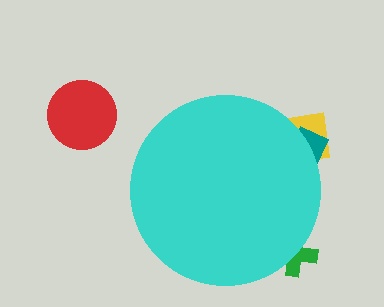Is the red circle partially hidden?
No, the red circle is fully visible.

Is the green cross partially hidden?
Yes, the green cross is partially hidden behind the cyan circle.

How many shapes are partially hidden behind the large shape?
3 shapes are partially hidden.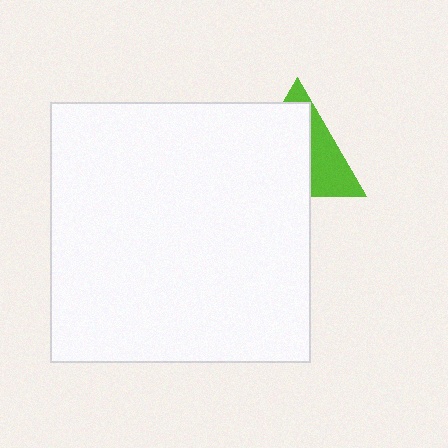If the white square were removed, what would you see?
You would see the complete lime triangle.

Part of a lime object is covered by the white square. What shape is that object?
It is a triangle.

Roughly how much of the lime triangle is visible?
A small part of it is visible (roughly 36%).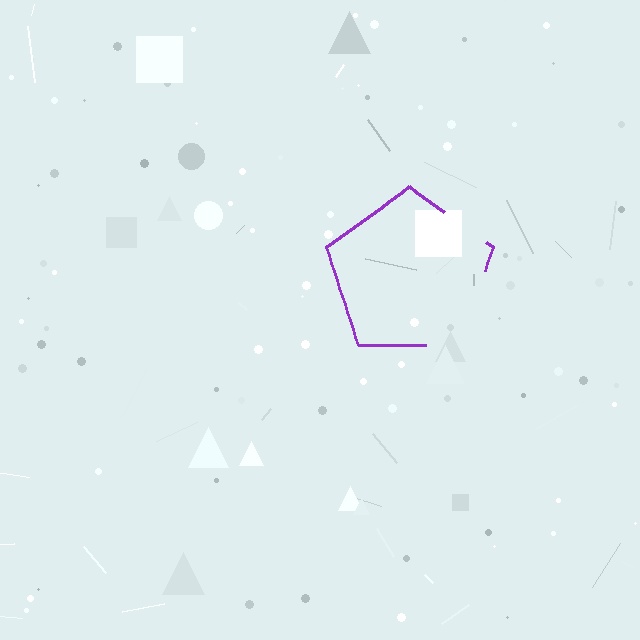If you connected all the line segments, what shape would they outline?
They would outline a pentagon.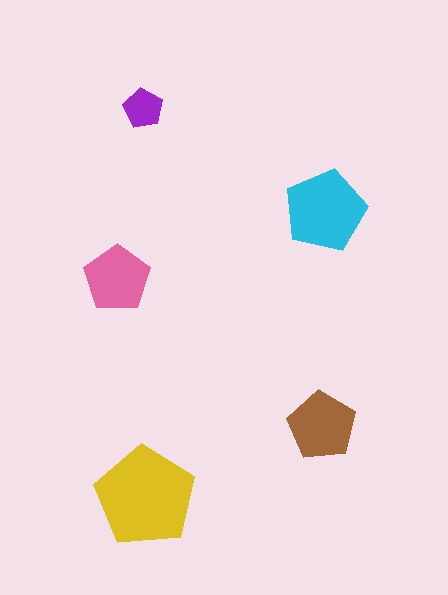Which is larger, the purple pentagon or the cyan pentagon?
The cyan one.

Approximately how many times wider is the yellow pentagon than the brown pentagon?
About 1.5 times wider.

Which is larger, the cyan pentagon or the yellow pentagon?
The yellow one.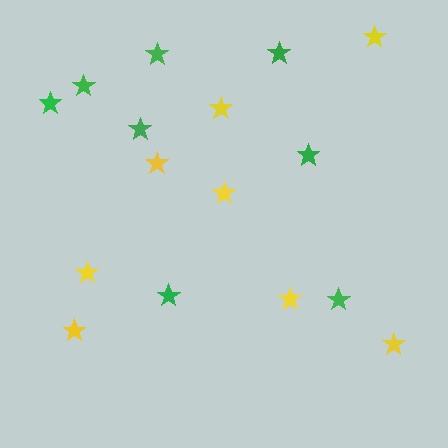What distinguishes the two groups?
There are 2 groups: one group of green stars (8) and one group of yellow stars (8).